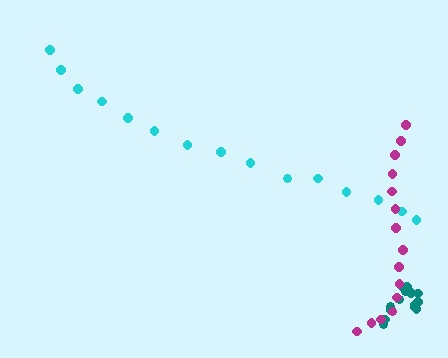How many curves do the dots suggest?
There are 3 distinct paths.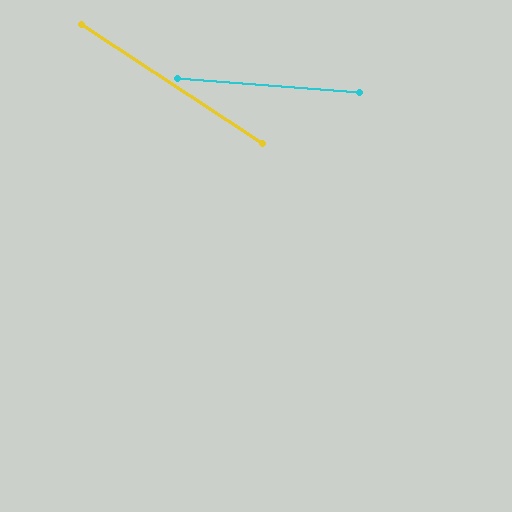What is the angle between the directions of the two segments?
Approximately 29 degrees.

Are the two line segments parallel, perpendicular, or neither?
Neither parallel nor perpendicular — they differ by about 29°.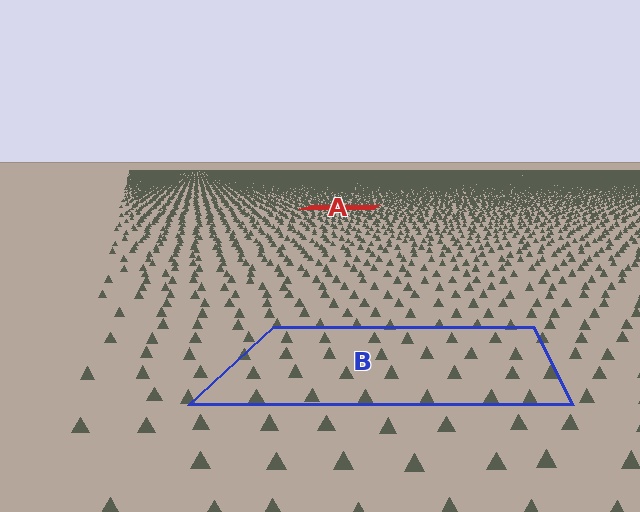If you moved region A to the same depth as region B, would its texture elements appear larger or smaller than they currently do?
They would appear larger. At a closer depth, the same texture elements are projected at a bigger on-screen size.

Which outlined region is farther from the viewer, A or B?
Region A is farther from the viewer — the texture elements inside it appear smaller and more densely packed.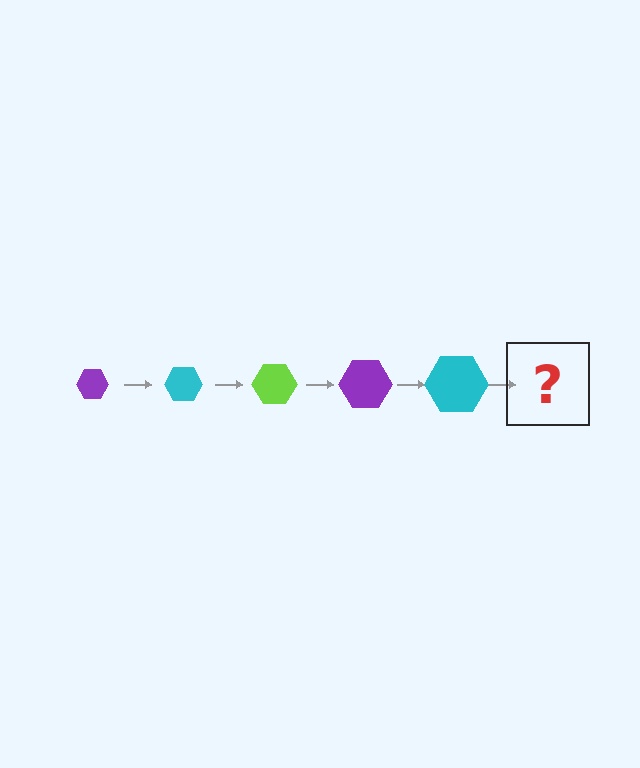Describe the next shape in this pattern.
It should be a lime hexagon, larger than the previous one.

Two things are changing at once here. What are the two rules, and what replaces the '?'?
The two rules are that the hexagon grows larger each step and the color cycles through purple, cyan, and lime. The '?' should be a lime hexagon, larger than the previous one.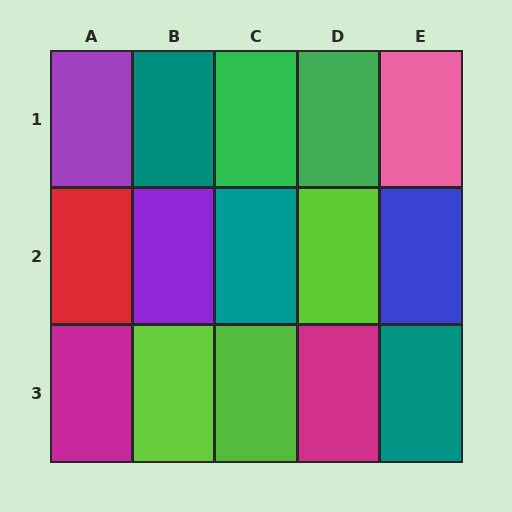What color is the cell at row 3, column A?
Magenta.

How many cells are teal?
3 cells are teal.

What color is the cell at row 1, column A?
Purple.